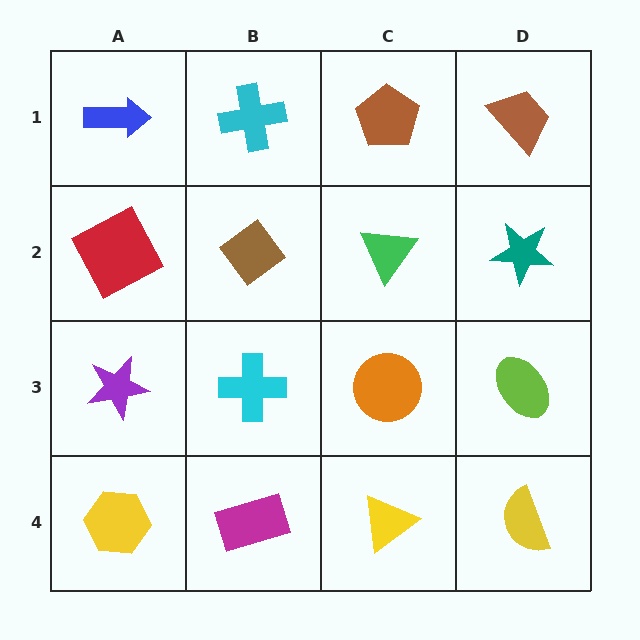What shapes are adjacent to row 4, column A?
A purple star (row 3, column A), a magenta rectangle (row 4, column B).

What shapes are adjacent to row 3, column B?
A brown diamond (row 2, column B), a magenta rectangle (row 4, column B), a purple star (row 3, column A), an orange circle (row 3, column C).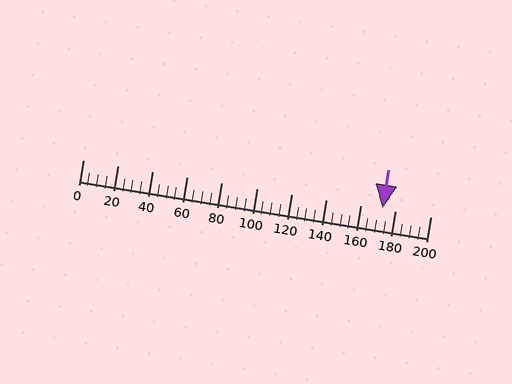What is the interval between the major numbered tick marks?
The major tick marks are spaced 20 units apart.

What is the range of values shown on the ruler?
The ruler shows values from 0 to 200.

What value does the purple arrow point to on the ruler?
The purple arrow points to approximately 173.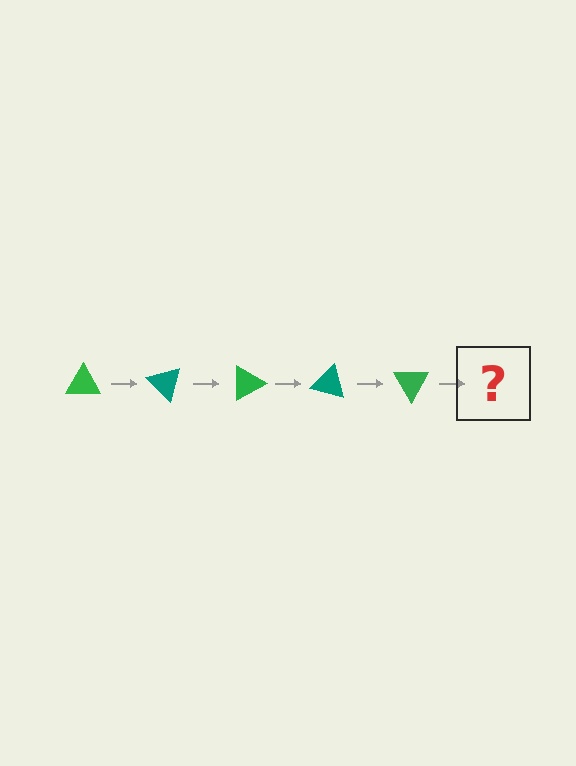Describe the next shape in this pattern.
It should be a teal triangle, rotated 225 degrees from the start.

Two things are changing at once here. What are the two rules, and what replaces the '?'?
The two rules are that it rotates 45 degrees each step and the color cycles through green and teal. The '?' should be a teal triangle, rotated 225 degrees from the start.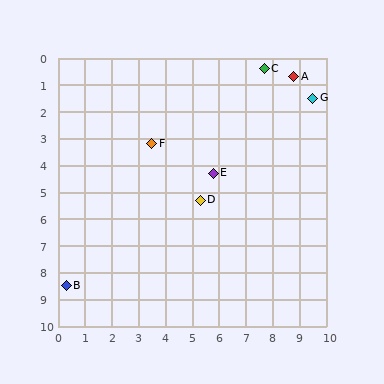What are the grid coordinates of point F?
Point F is at approximately (3.5, 3.2).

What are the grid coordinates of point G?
Point G is at approximately (9.5, 1.5).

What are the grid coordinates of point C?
Point C is at approximately (7.7, 0.4).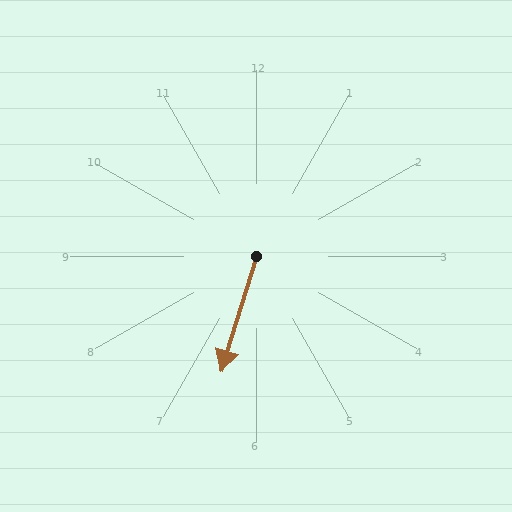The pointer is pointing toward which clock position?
Roughly 7 o'clock.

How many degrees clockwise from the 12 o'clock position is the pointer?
Approximately 197 degrees.